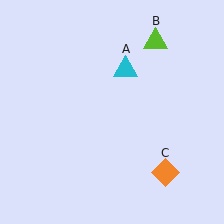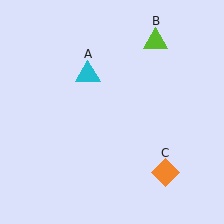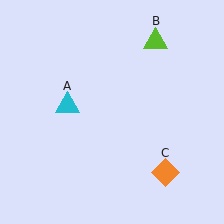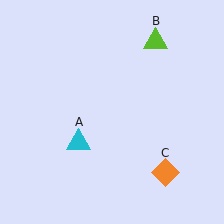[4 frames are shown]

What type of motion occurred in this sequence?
The cyan triangle (object A) rotated counterclockwise around the center of the scene.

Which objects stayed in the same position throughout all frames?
Lime triangle (object B) and orange diamond (object C) remained stationary.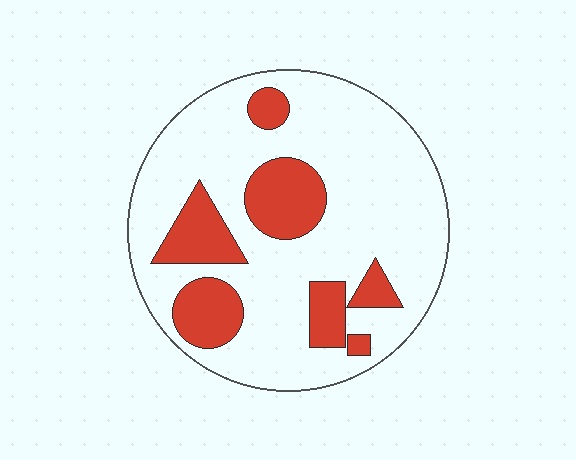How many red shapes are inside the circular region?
7.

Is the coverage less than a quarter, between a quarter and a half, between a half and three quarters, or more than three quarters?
Less than a quarter.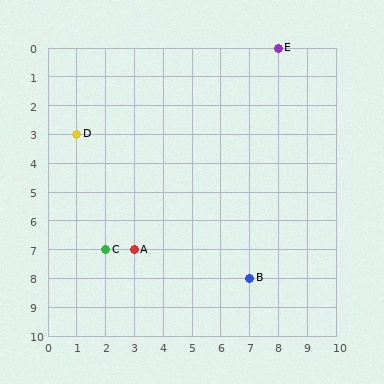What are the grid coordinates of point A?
Point A is at grid coordinates (3, 7).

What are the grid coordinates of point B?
Point B is at grid coordinates (7, 8).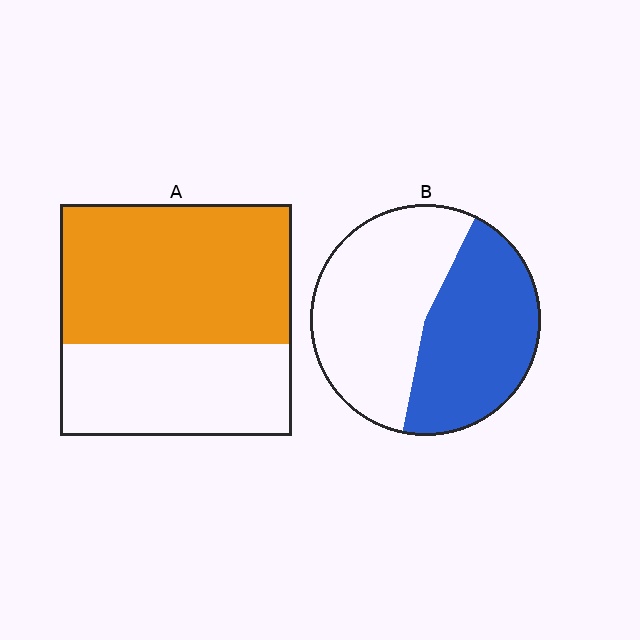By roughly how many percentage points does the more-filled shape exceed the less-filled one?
By roughly 15 percentage points (A over B).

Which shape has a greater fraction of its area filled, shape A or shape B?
Shape A.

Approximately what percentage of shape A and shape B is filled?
A is approximately 60% and B is approximately 45%.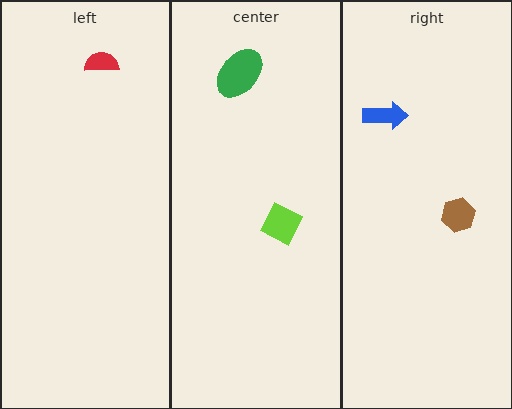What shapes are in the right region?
The brown hexagon, the blue arrow.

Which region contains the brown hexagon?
The right region.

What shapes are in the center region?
The green ellipse, the lime diamond.